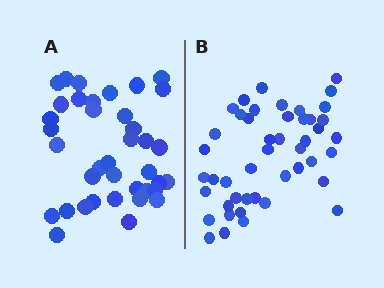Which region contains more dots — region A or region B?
Region B (the right region) has more dots.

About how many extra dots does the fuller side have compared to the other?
Region B has roughly 8 or so more dots than region A.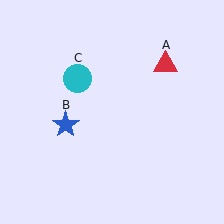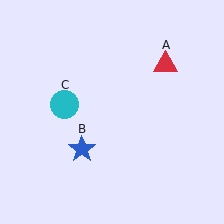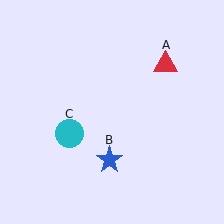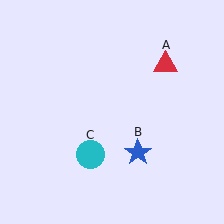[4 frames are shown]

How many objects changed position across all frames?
2 objects changed position: blue star (object B), cyan circle (object C).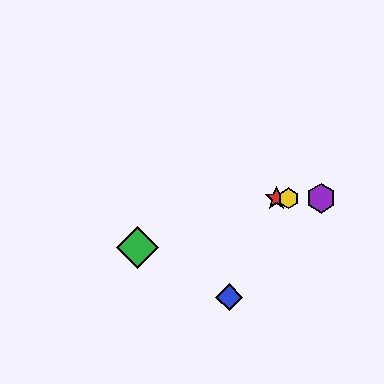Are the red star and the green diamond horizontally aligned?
No, the red star is at y≈198 and the green diamond is at y≈248.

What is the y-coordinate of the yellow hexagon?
The yellow hexagon is at y≈198.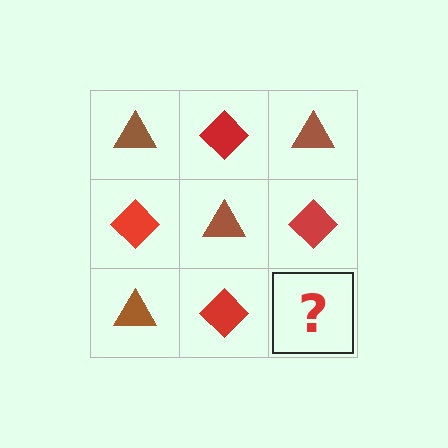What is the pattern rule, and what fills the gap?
The rule is that it alternates brown triangle and red diamond in a checkerboard pattern. The gap should be filled with a brown triangle.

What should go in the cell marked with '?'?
The missing cell should contain a brown triangle.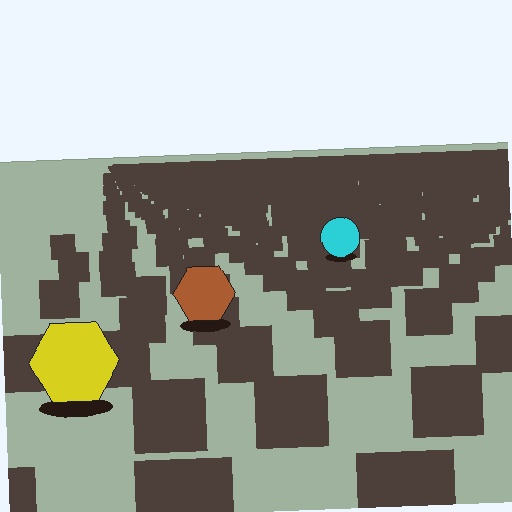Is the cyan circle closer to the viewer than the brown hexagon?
No. The brown hexagon is closer — you can tell from the texture gradient: the ground texture is coarser near it.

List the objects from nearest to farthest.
From nearest to farthest: the yellow hexagon, the brown hexagon, the cyan circle.